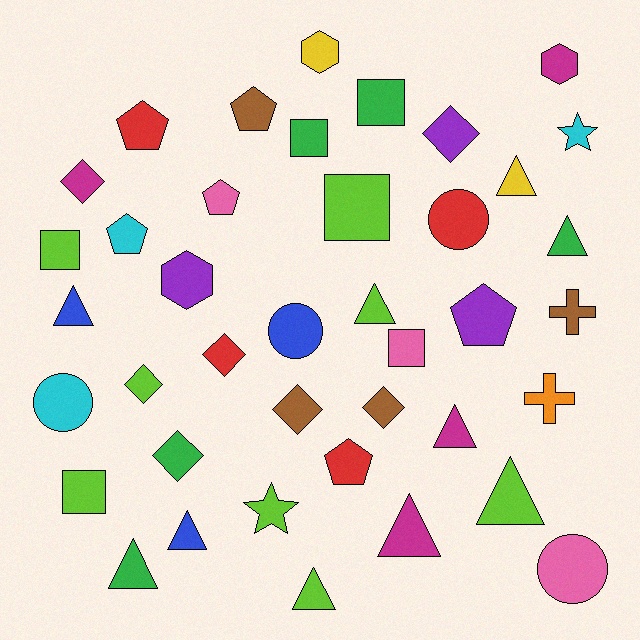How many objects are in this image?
There are 40 objects.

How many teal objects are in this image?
There are no teal objects.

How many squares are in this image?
There are 6 squares.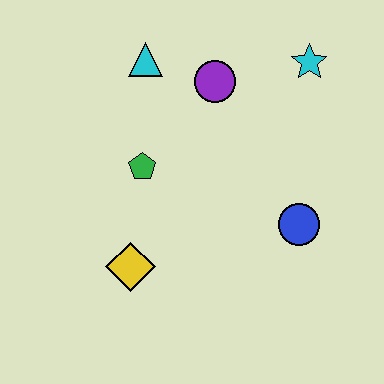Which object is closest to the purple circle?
The cyan triangle is closest to the purple circle.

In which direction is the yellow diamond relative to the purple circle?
The yellow diamond is below the purple circle.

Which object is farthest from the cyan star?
The yellow diamond is farthest from the cyan star.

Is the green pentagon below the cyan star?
Yes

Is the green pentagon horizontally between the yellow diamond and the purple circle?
Yes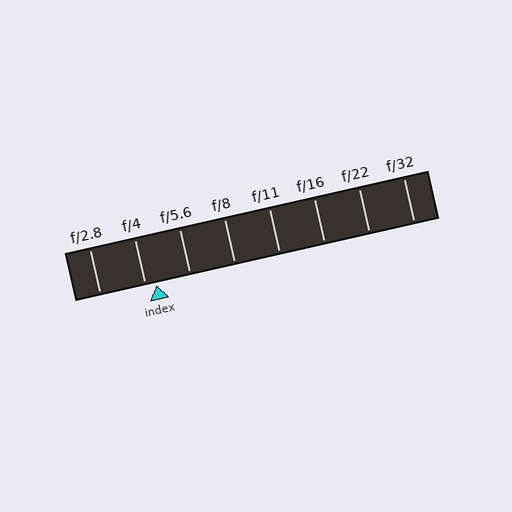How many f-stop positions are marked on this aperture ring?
There are 8 f-stop positions marked.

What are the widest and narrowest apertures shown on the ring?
The widest aperture shown is f/2.8 and the narrowest is f/32.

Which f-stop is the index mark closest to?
The index mark is closest to f/4.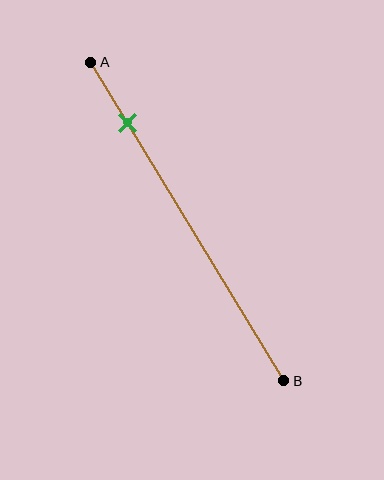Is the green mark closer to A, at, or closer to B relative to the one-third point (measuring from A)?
The green mark is closer to point A than the one-third point of segment AB.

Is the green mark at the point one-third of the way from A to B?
No, the mark is at about 20% from A, not at the 33% one-third point.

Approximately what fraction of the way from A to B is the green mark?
The green mark is approximately 20% of the way from A to B.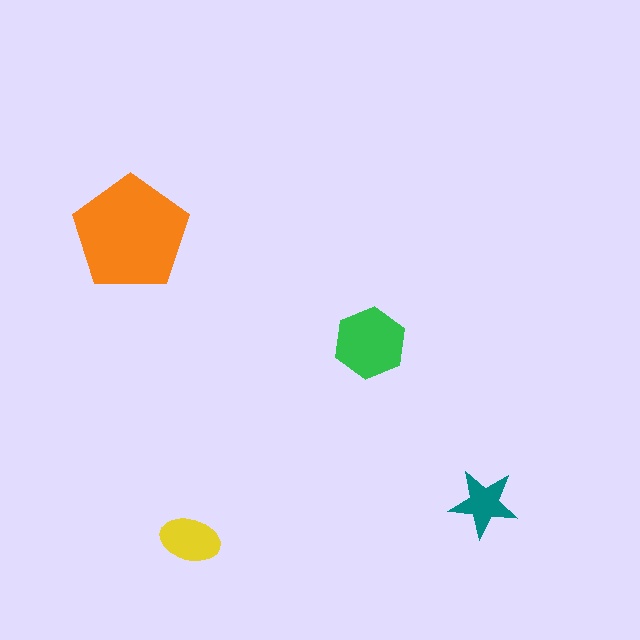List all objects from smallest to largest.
The teal star, the yellow ellipse, the green hexagon, the orange pentagon.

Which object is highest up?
The orange pentagon is topmost.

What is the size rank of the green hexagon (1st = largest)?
2nd.